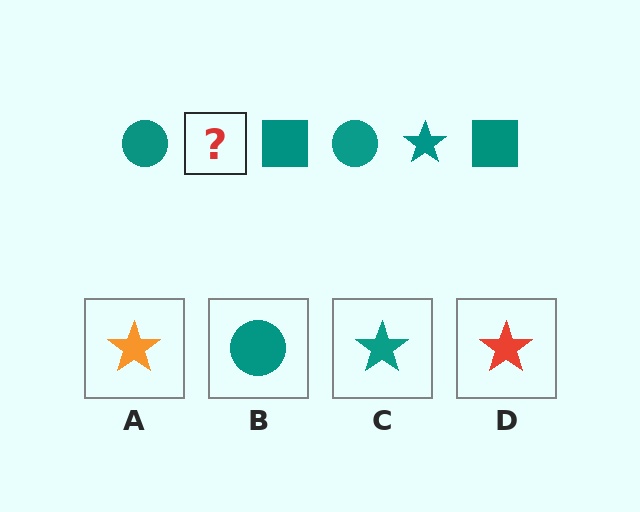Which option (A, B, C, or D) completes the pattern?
C.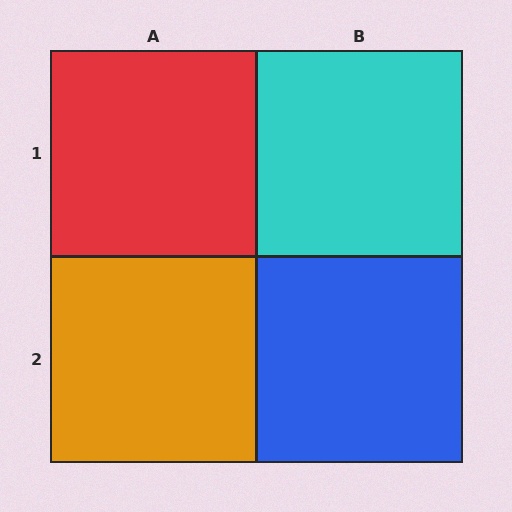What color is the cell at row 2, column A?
Orange.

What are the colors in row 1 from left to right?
Red, cyan.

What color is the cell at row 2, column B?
Blue.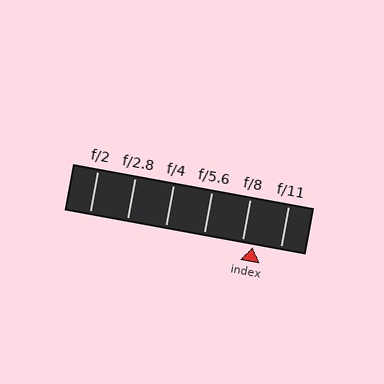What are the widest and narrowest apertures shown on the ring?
The widest aperture shown is f/2 and the narrowest is f/11.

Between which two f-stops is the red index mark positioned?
The index mark is between f/8 and f/11.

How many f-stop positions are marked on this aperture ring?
There are 6 f-stop positions marked.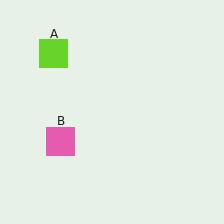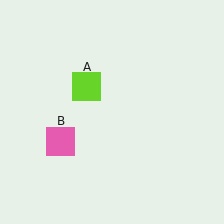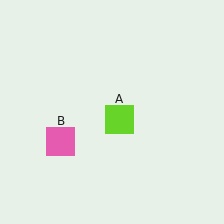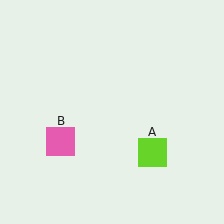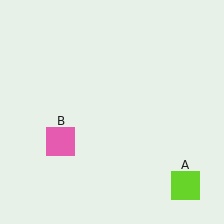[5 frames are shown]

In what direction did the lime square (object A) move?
The lime square (object A) moved down and to the right.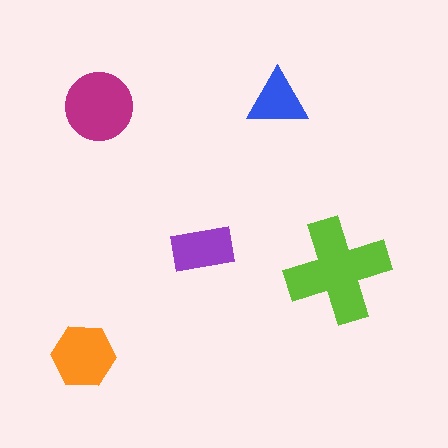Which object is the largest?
The lime cross.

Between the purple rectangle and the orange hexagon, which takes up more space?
The orange hexagon.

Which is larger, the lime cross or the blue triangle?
The lime cross.